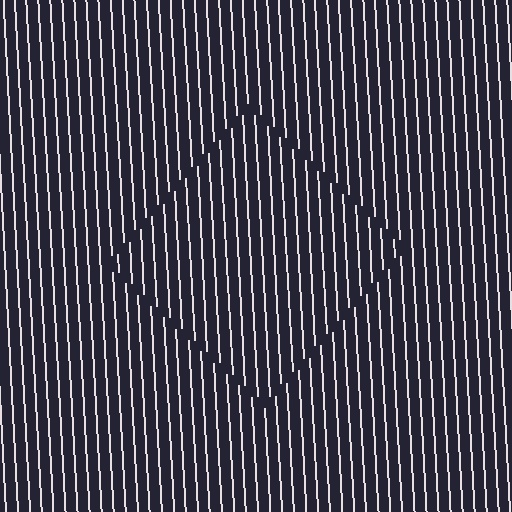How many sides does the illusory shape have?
4 sides — the line-ends trace a square.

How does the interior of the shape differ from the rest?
The interior of the shape contains the same grating, shifted by half a period — the contour is defined by the phase discontinuity where line-ends from the inner and outer gratings abut.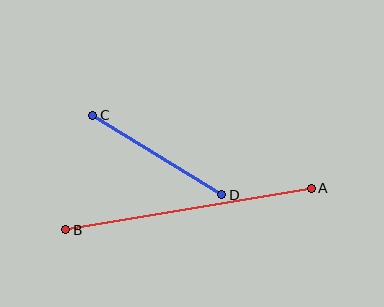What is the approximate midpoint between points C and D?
The midpoint is at approximately (157, 155) pixels.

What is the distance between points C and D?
The distance is approximately 151 pixels.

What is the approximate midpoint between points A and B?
The midpoint is at approximately (189, 209) pixels.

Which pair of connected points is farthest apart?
Points A and B are farthest apart.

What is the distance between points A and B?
The distance is approximately 249 pixels.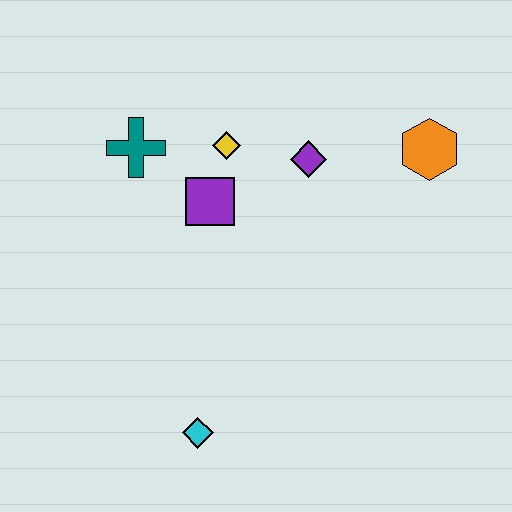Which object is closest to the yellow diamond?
The purple square is closest to the yellow diamond.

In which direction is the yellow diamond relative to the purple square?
The yellow diamond is above the purple square.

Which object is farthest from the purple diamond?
The cyan diamond is farthest from the purple diamond.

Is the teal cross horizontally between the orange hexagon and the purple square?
No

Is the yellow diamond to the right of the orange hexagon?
No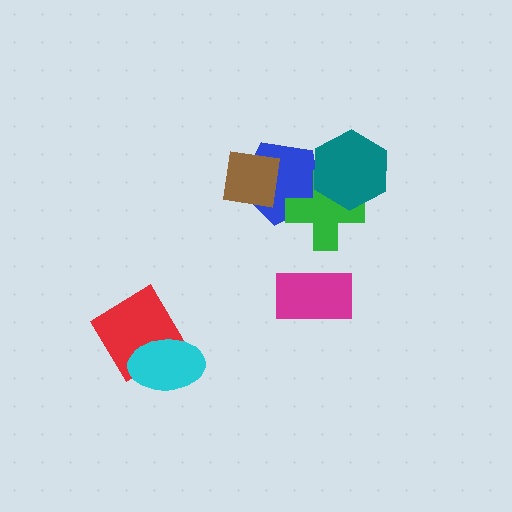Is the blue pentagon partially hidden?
Yes, it is partially covered by another shape.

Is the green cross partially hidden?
Yes, it is partially covered by another shape.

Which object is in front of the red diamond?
The cyan ellipse is in front of the red diamond.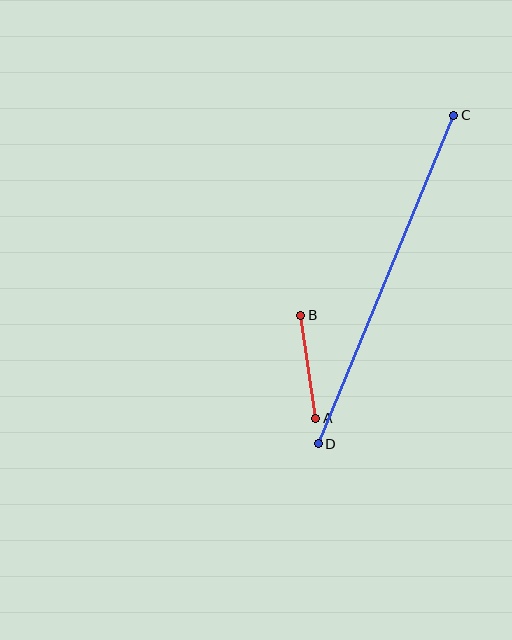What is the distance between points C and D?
The distance is approximately 355 pixels.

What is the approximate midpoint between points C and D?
The midpoint is at approximately (386, 280) pixels.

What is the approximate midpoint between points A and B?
The midpoint is at approximately (308, 367) pixels.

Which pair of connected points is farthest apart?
Points C and D are farthest apart.